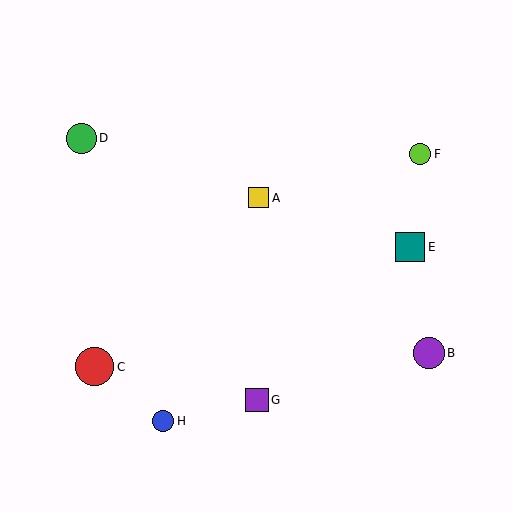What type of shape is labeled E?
Shape E is a teal square.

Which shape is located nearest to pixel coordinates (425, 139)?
The lime circle (labeled F) at (420, 154) is nearest to that location.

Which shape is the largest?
The red circle (labeled C) is the largest.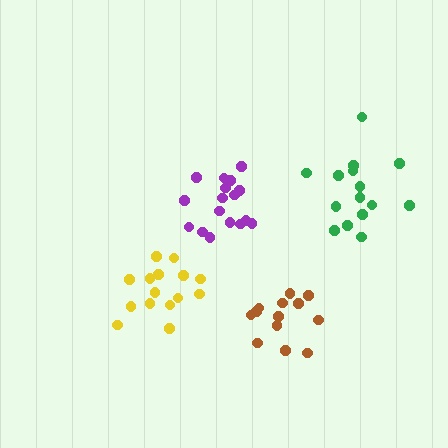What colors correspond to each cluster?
The clusters are colored: brown, green, yellow, purple.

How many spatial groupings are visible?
There are 4 spatial groupings.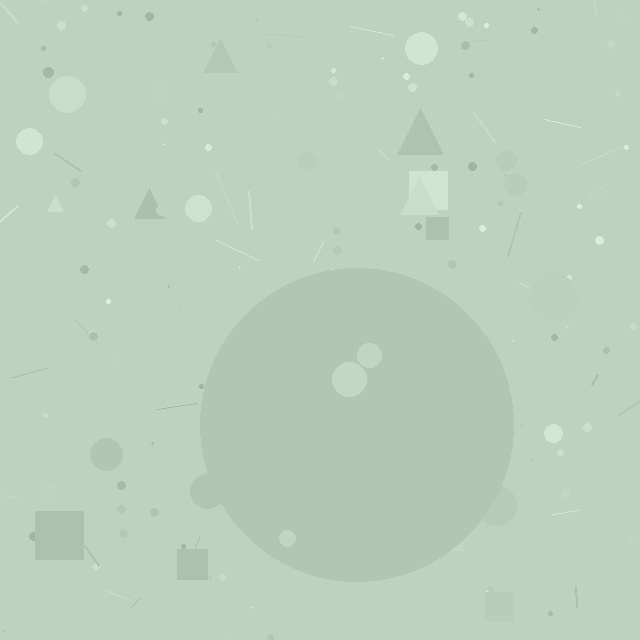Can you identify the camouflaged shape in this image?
The camouflaged shape is a circle.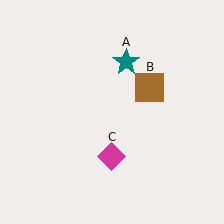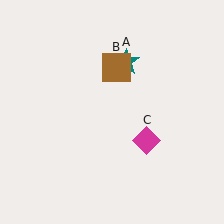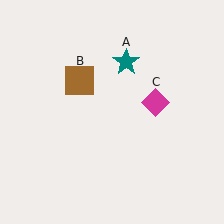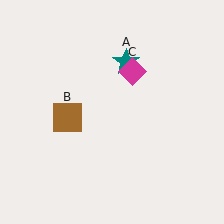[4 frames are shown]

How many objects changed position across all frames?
2 objects changed position: brown square (object B), magenta diamond (object C).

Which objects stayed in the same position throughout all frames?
Teal star (object A) remained stationary.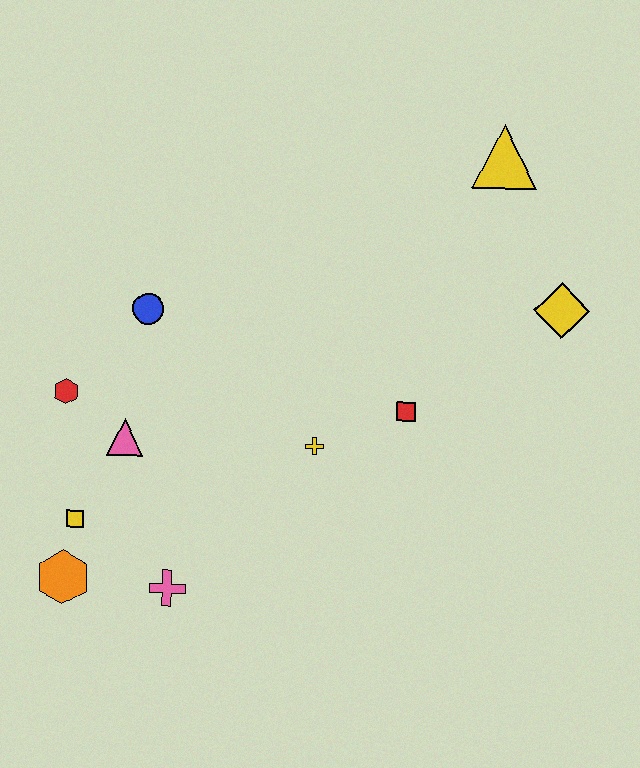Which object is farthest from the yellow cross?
The yellow triangle is farthest from the yellow cross.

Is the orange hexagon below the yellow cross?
Yes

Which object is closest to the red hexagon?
The pink triangle is closest to the red hexagon.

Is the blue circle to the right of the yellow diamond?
No